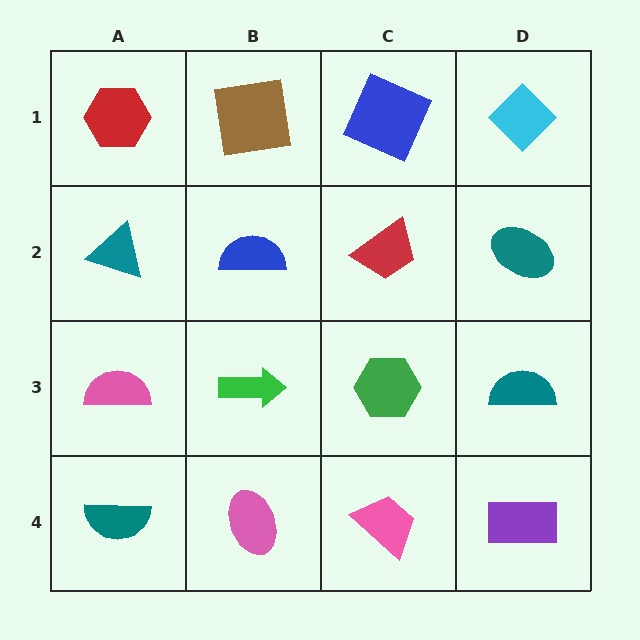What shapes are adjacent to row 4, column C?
A green hexagon (row 3, column C), a pink ellipse (row 4, column B), a purple rectangle (row 4, column D).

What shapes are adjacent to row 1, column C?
A red trapezoid (row 2, column C), a brown square (row 1, column B), a cyan diamond (row 1, column D).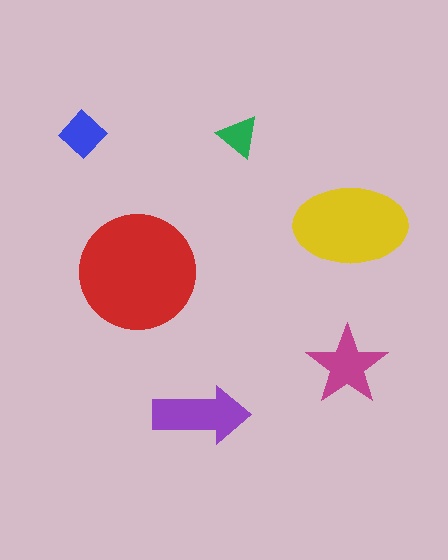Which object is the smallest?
The green triangle.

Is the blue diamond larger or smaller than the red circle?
Smaller.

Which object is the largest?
The red circle.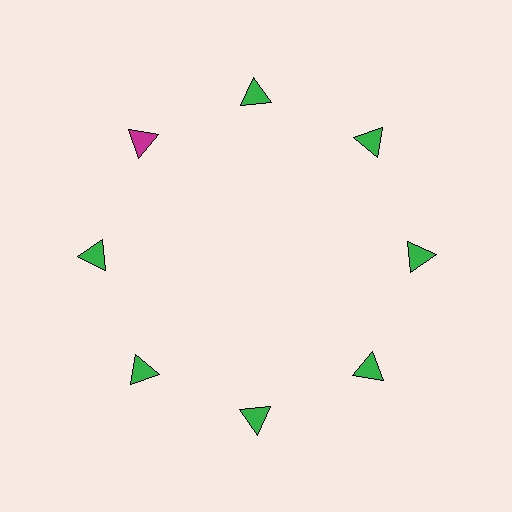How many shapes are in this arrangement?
There are 8 shapes arranged in a ring pattern.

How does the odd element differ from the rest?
It has a different color: magenta instead of green.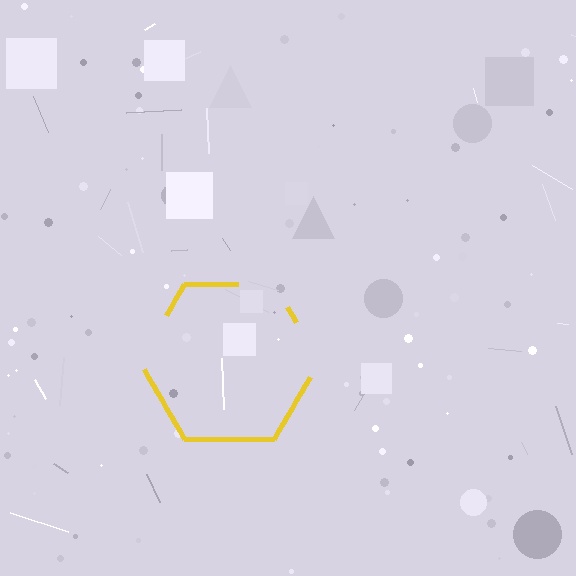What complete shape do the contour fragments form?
The contour fragments form a hexagon.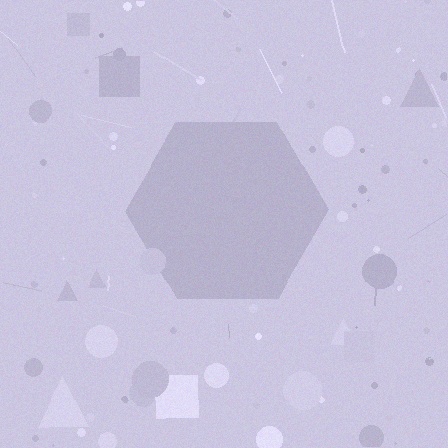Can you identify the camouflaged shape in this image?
The camouflaged shape is a hexagon.